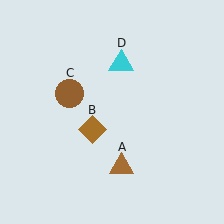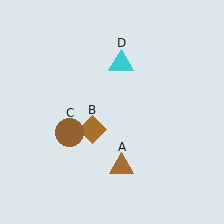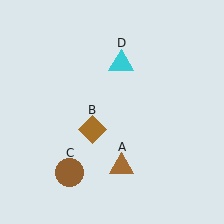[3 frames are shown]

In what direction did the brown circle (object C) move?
The brown circle (object C) moved down.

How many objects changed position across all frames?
1 object changed position: brown circle (object C).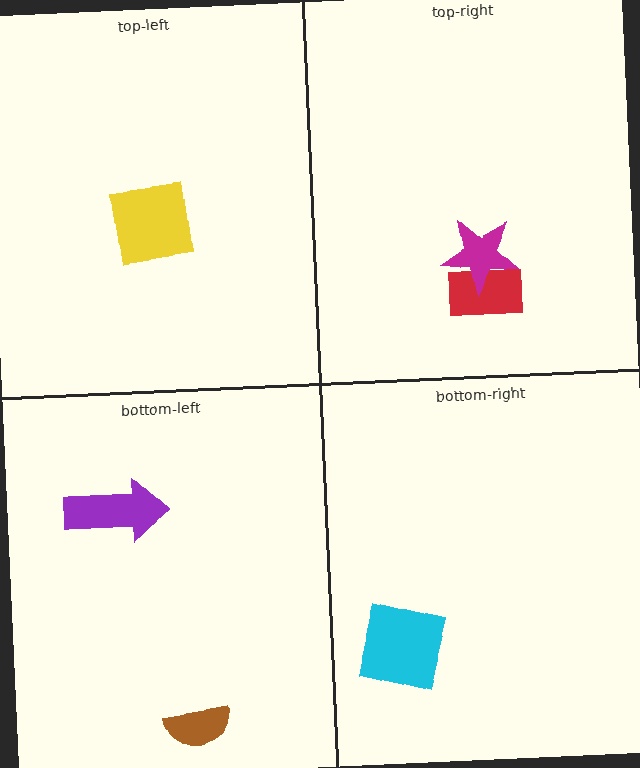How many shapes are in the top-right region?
2.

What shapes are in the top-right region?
The red rectangle, the magenta star.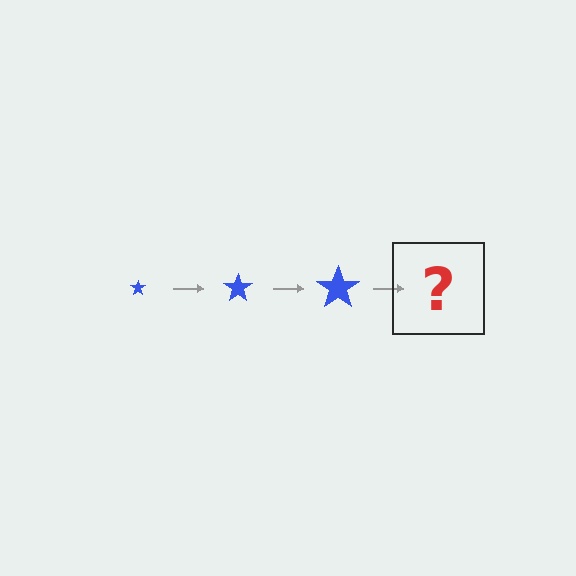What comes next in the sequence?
The next element should be a blue star, larger than the previous one.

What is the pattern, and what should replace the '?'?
The pattern is that the star gets progressively larger each step. The '?' should be a blue star, larger than the previous one.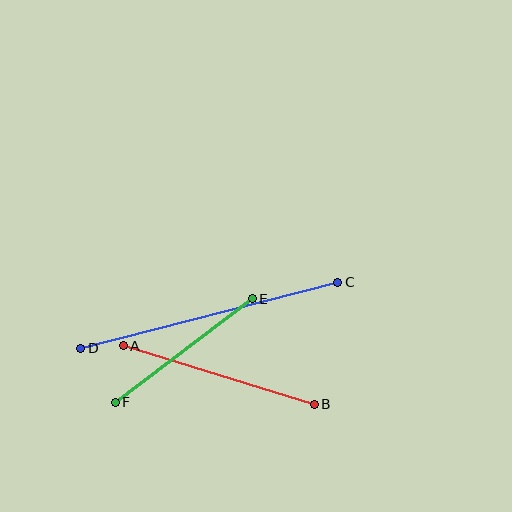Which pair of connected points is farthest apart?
Points C and D are farthest apart.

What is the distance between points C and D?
The distance is approximately 265 pixels.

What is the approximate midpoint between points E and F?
The midpoint is at approximately (184, 350) pixels.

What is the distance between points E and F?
The distance is approximately 172 pixels.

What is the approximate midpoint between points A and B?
The midpoint is at approximately (219, 375) pixels.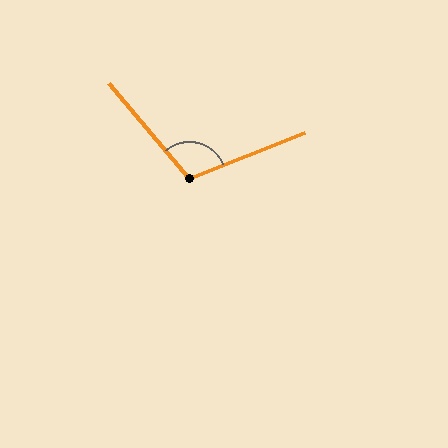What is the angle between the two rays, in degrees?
Approximately 109 degrees.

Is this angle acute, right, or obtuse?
It is obtuse.